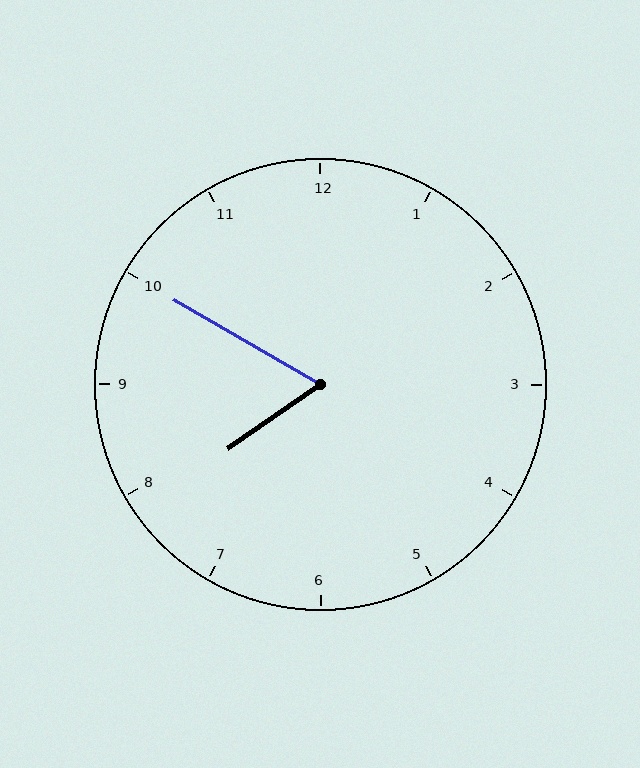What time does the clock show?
7:50.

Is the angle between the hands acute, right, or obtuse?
It is acute.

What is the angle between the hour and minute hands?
Approximately 65 degrees.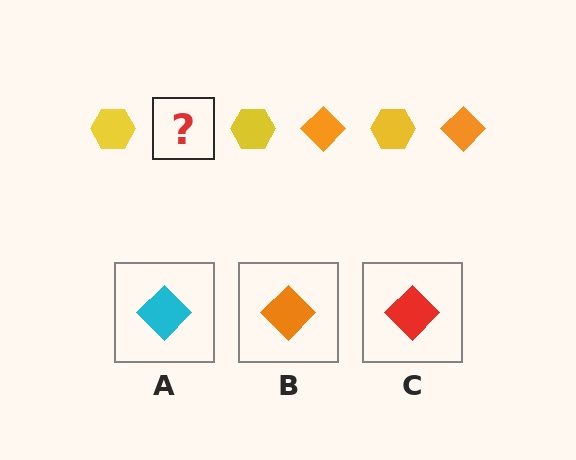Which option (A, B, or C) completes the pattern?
B.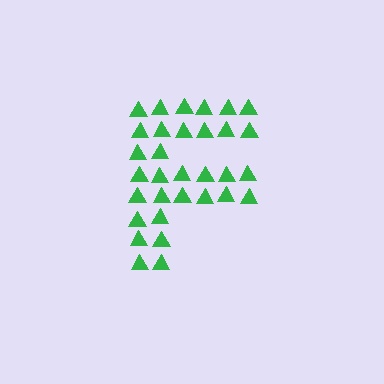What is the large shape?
The large shape is the letter F.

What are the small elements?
The small elements are triangles.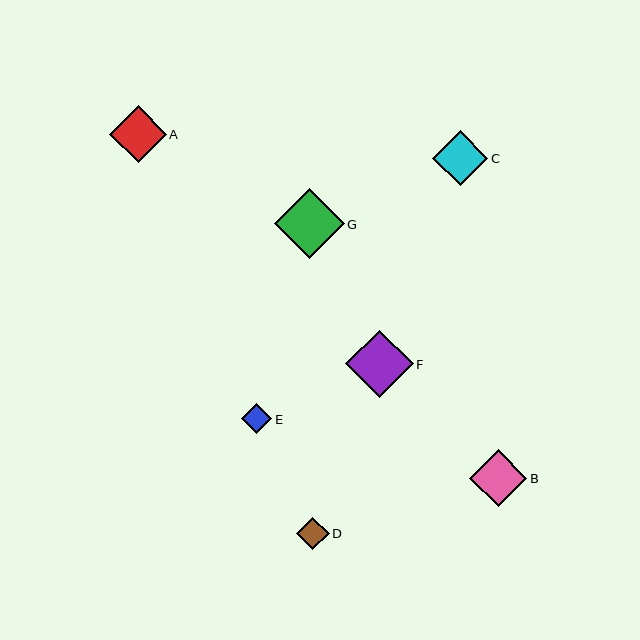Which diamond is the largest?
Diamond G is the largest with a size of approximately 70 pixels.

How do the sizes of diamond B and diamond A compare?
Diamond B and diamond A are approximately the same size.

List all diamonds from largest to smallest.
From largest to smallest: G, F, B, A, C, D, E.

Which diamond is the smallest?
Diamond E is the smallest with a size of approximately 30 pixels.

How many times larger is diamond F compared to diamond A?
Diamond F is approximately 1.2 times the size of diamond A.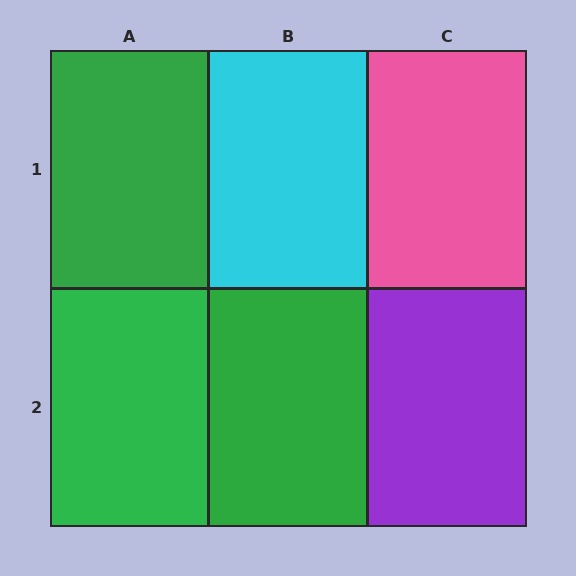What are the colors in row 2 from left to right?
Green, green, purple.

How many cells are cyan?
1 cell is cyan.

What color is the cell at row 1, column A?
Green.